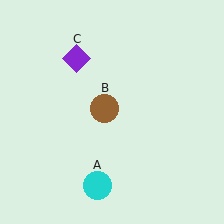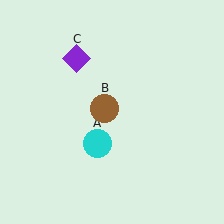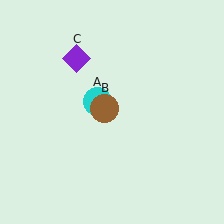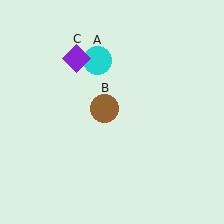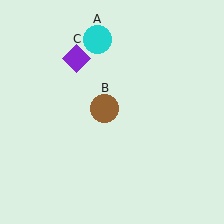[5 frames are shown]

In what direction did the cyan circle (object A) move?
The cyan circle (object A) moved up.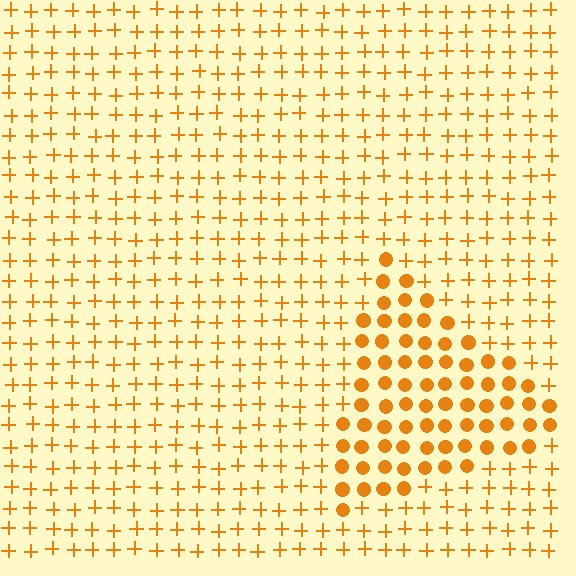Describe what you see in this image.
The image is filled with small orange elements arranged in a uniform grid. A triangle-shaped region contains circles, while the surrounding area contains plus signs. The boundary is defined purely by the change in element shape.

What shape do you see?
I see a triangle.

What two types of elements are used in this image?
The image uses circles inside the triangle region and plus signs outside it.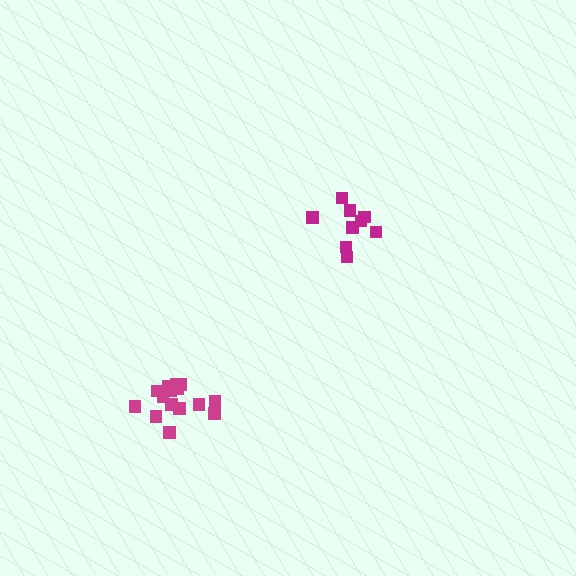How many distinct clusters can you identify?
There are 2 distinct clusters.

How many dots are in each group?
Group 1: 15 dots, Group 2: 9 dots (24 total).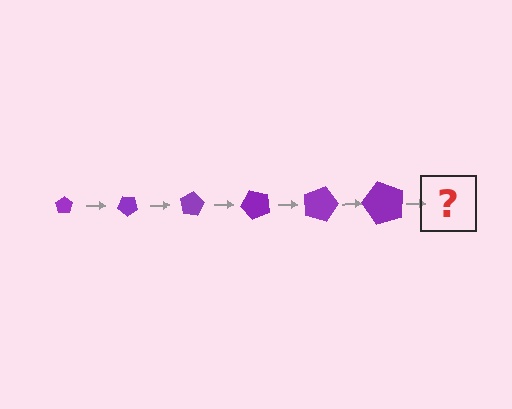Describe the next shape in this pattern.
It should be a pentagon, larger than the previous one and rotated 240 degrees from the start.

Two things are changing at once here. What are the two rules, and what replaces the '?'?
The two rules are that the pentagon grows larger each step and it rotates 40 degrees each step. The '?' should be a pentagon, larger than the previous one and rotated 240 degrees from the start.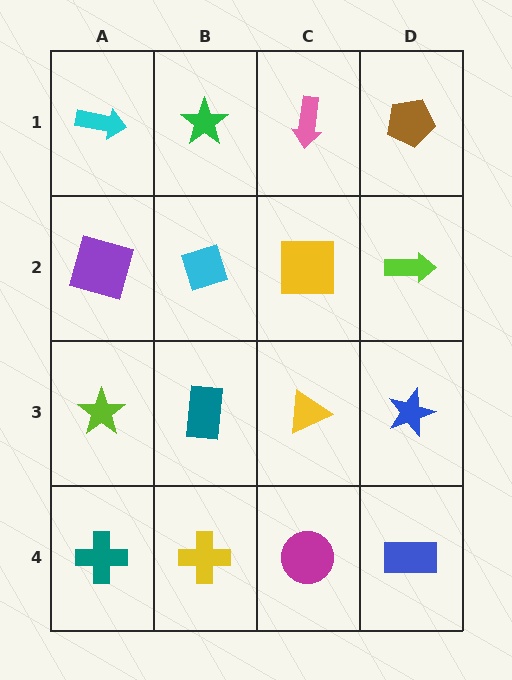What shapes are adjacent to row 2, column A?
A cyan arrow (row 1, column A), a lime star (row 3, column A), a cyan diamond (row 2, column B).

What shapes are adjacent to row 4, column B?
A teal rectangle (row 3, column B), a teal cross (row 4, column A), a magenta circle (row 4, column C).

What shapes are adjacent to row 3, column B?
A cyan diamond (row 2, column B), a yellow cross (row 4, column B), a lime star (row 3, column A), a yellow triangle (row 3, column C).